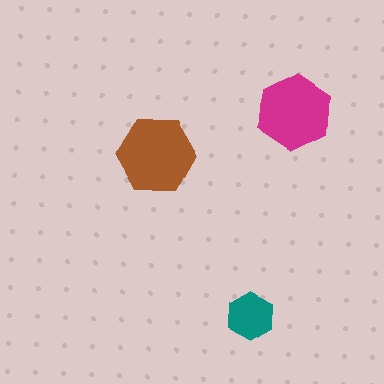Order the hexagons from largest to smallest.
the brown one, the magenta one, the teal one.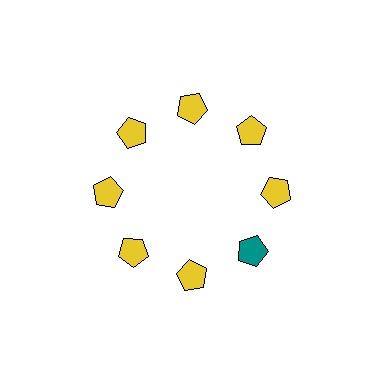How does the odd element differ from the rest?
It has a different color: teal instead of yellow.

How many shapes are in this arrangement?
There are 8 shapes arranged in a ring pattern.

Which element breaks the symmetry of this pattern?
The teal pentagon at roughly the 4 o'clock position breaks the symmetry. All other shapes are yellow pentagons.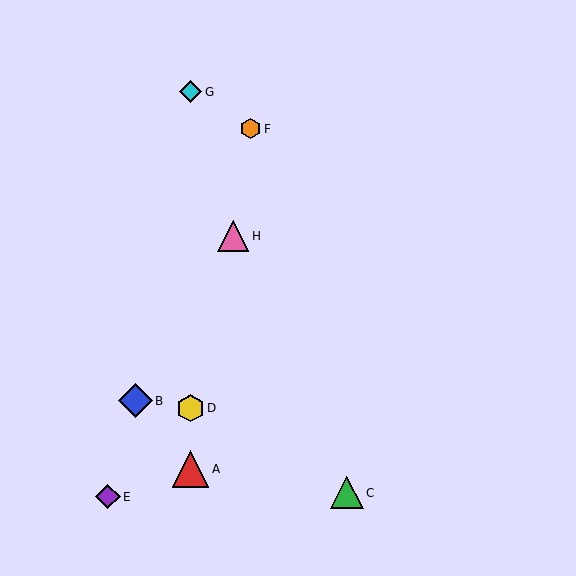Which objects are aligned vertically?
Objects A, D, G are aligned vertically.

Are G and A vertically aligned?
Yes, both are at x≈191.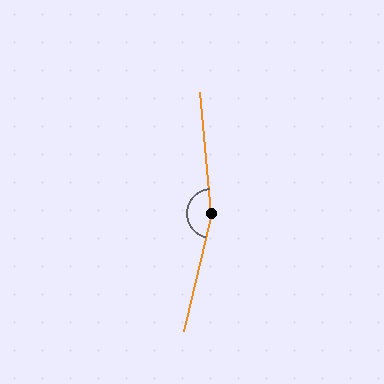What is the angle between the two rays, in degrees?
Approximately 161 degrees.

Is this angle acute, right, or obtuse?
It is obtuse.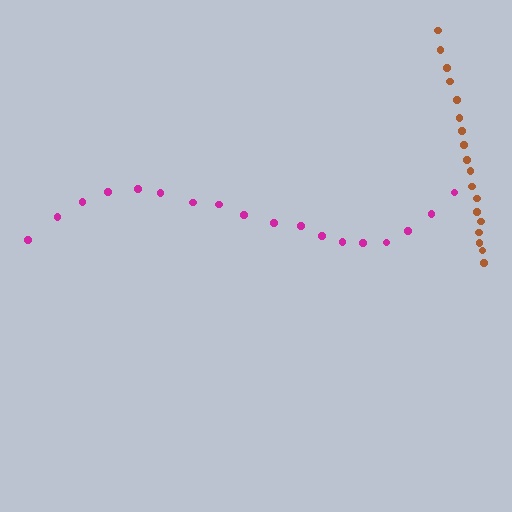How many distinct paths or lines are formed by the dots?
There are 2 distinct paths.